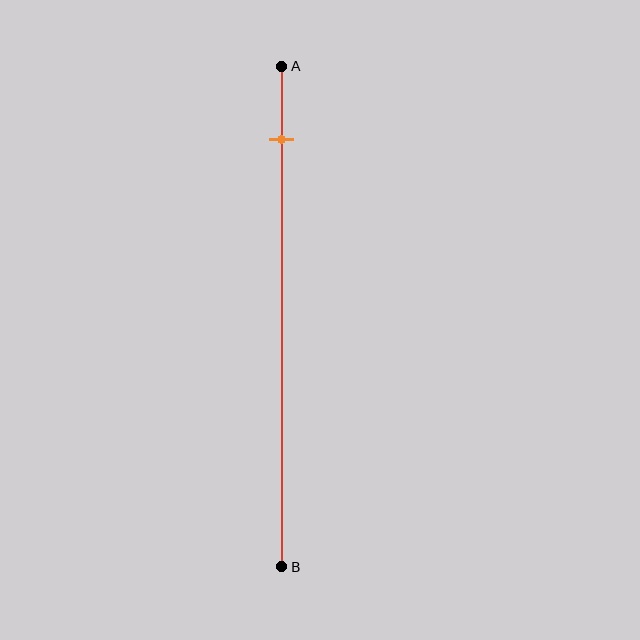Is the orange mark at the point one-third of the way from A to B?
No, the mark is at about 15% from A, not at the 33% one-third point.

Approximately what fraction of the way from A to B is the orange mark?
The orange mark is approximately 15% of the way from A to B.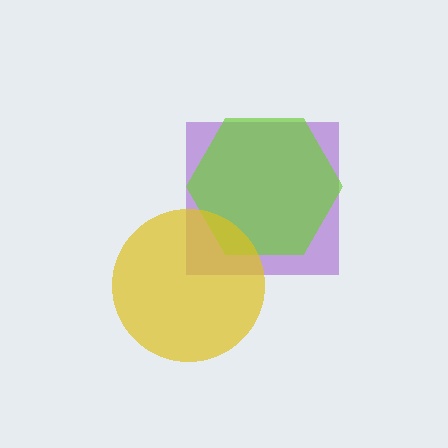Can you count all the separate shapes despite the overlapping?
Yes, there are 3 separate shapes.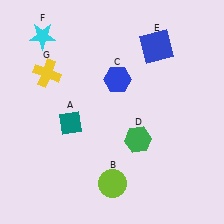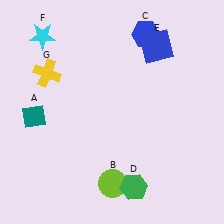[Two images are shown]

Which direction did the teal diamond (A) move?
The teal diamond (A) moved left.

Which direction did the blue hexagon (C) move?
The blue hexagon (C) moved up.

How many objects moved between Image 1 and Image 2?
3 objects moved between the two images.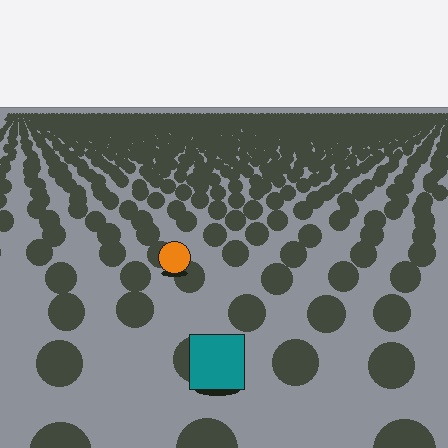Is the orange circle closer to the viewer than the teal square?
No. The teal square is closer — you can tell from the texture gradient: the ground texture is coarser near it.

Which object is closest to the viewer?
The teal square is closest. The texture marks near it are larger and more spread out.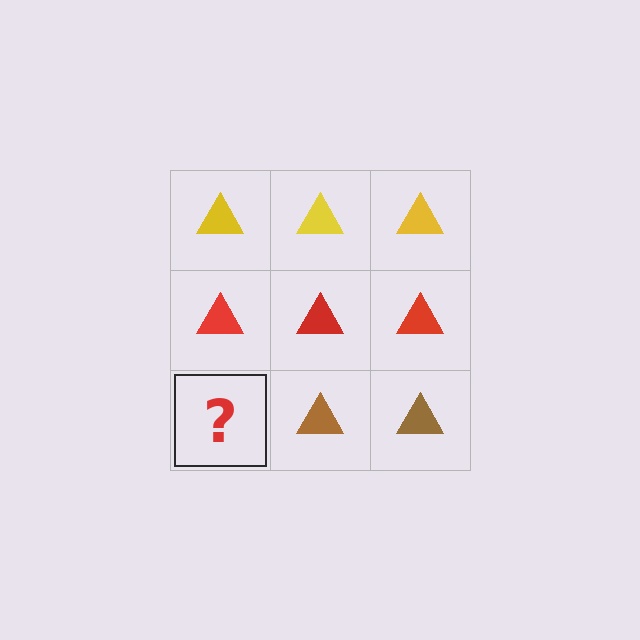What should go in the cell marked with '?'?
The missing cell should contain a brown triangle.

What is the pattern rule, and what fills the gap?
The rule is that each row has a consistent color. The gap should be filled with a brown triangle.